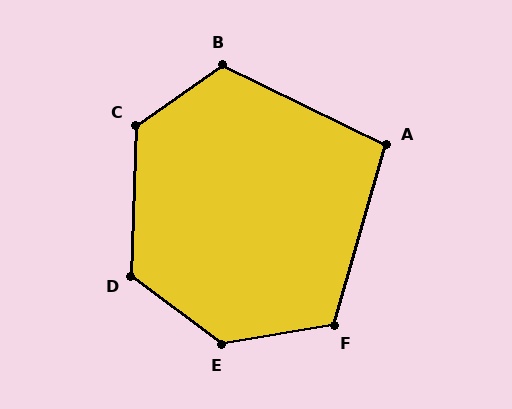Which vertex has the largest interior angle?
E, at approximately 133 degrees.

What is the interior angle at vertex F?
Approximately 116 degrees (obtuse).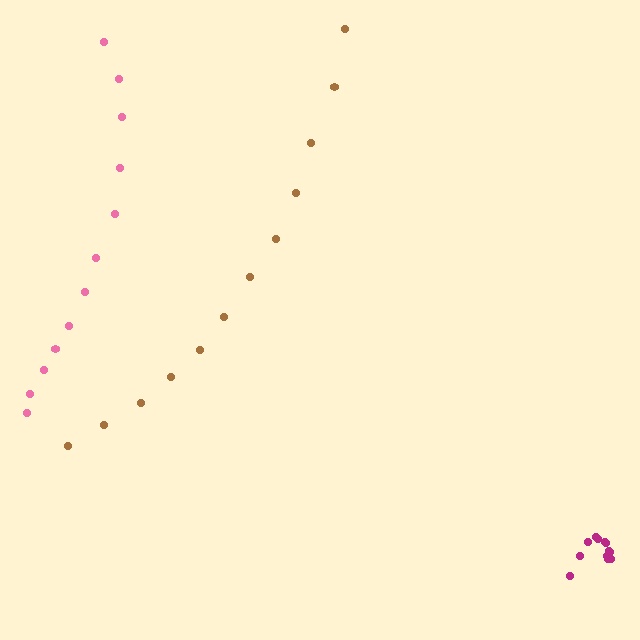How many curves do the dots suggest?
There are 3 distinct paths.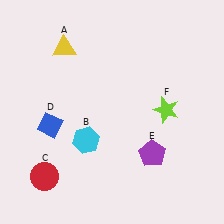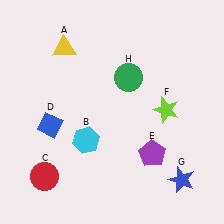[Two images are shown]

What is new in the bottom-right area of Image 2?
A blue star (G) was added in the bottom-right area of Image 2.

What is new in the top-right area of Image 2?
A green circle (H) was added in the top-right area of Image 2.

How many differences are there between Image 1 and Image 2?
There are 2 differences between the two images.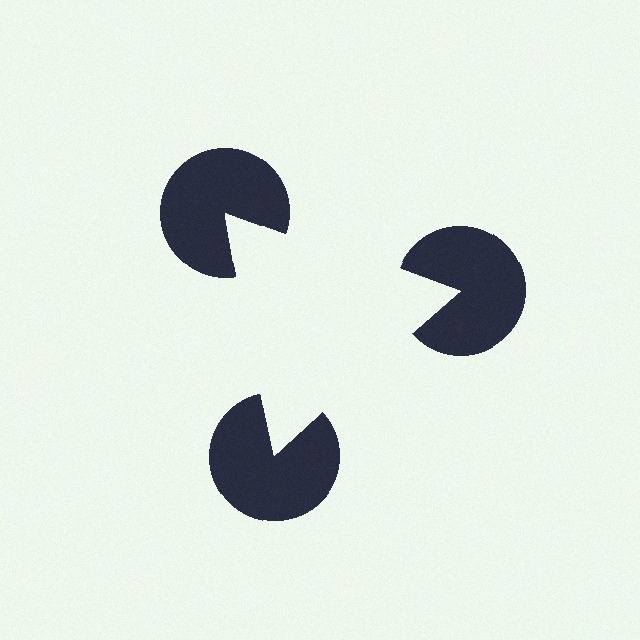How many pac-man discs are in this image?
There are 3 — one at each vertex of the illusory triangle.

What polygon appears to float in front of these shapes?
An illusory triangle — its edges are inferred from the aligned wedge cuts in the pac-man discs, not physically drawn.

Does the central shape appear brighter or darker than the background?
It typically appears slightly brighter than the background, even though no actual brightness change is drawn.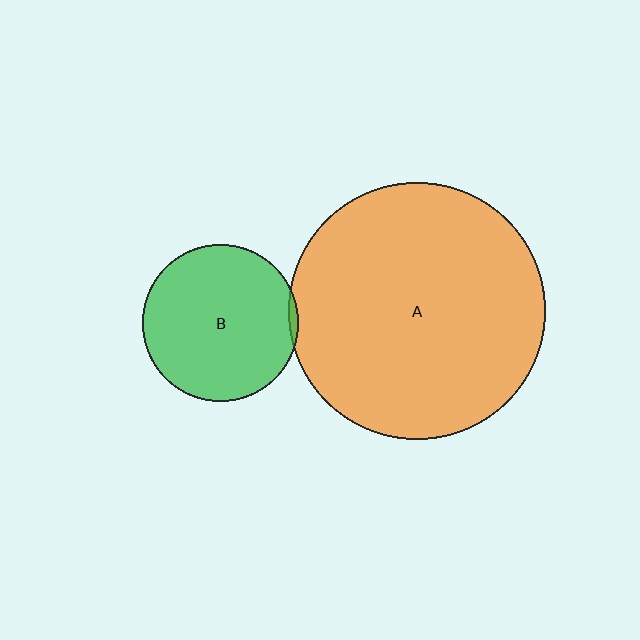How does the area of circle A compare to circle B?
Approximately 2.7 times.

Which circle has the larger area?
Circle A (orange).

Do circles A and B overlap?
Yes.